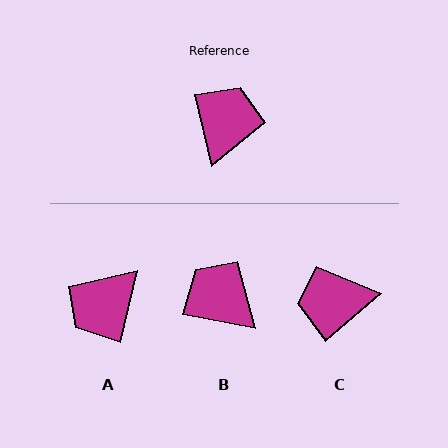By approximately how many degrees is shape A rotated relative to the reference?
Approximately 154 degrees counter-clockwise.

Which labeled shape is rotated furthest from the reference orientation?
A, about 154 degrees away.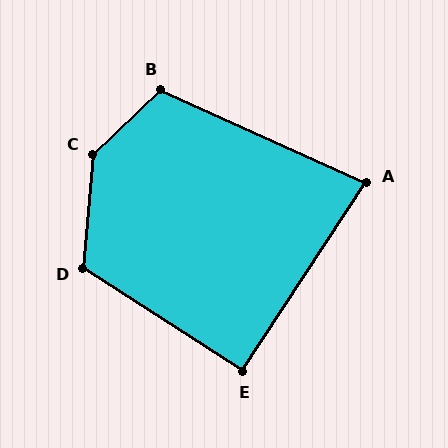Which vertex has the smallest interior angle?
A, at approximately 81 degrees.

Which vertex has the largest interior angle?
C, at approximately 139 degrees.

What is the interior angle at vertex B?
Approximately 112 degrees (obtuse).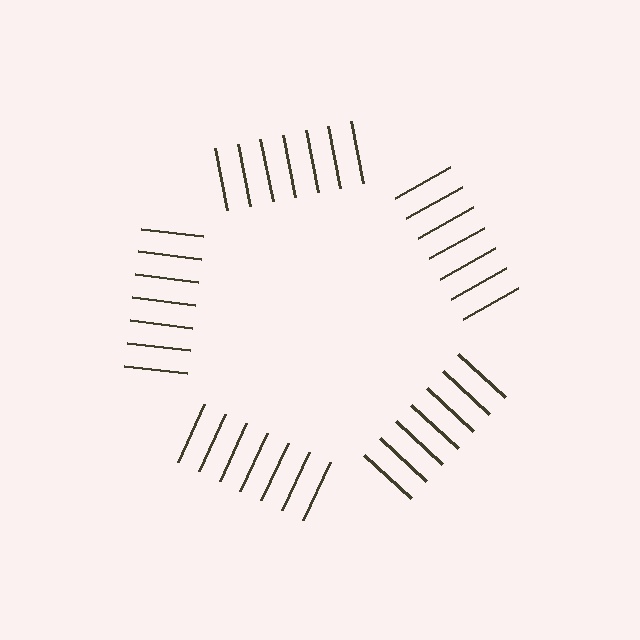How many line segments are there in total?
35 — 7 along each of the 5 edges.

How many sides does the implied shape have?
5 sides — the line-ends trace a pentagon.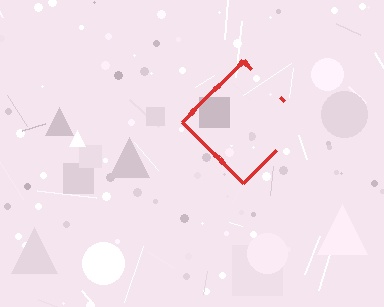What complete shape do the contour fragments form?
The contour fragments form a diamond.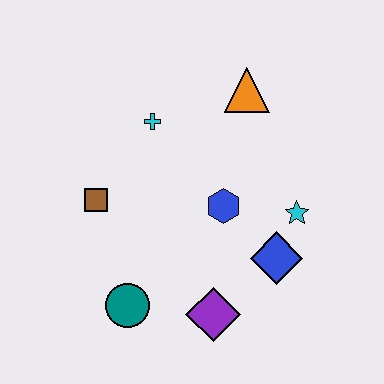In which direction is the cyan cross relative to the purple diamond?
The cyan cross is above the purple diamond.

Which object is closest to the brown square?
The cyan cross is closest to the brown square.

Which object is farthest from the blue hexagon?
The teal circle is farthest from the blue hexagon.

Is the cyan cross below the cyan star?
No